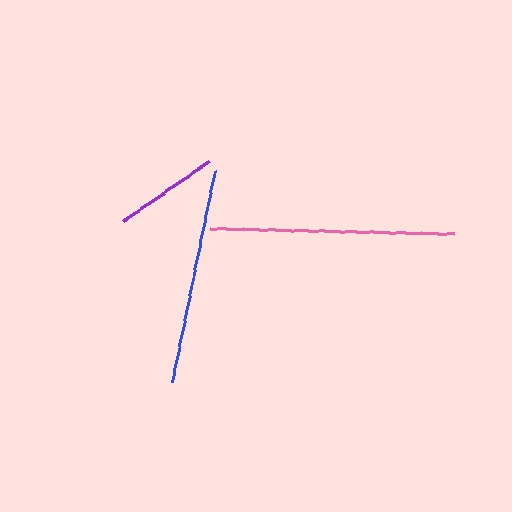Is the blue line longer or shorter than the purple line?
The blue line is longer than the purple line.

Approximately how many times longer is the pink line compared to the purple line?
The pink line is approximately 2.3 times the length of the purple line.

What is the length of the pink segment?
The pink segment is approximately 245 pixels long.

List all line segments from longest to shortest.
From longest to shortest: pink, blue, purple.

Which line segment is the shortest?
The purple line is the shortest at approximately 106 pixels.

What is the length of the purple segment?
The purple segment is approximately 106 pixels long.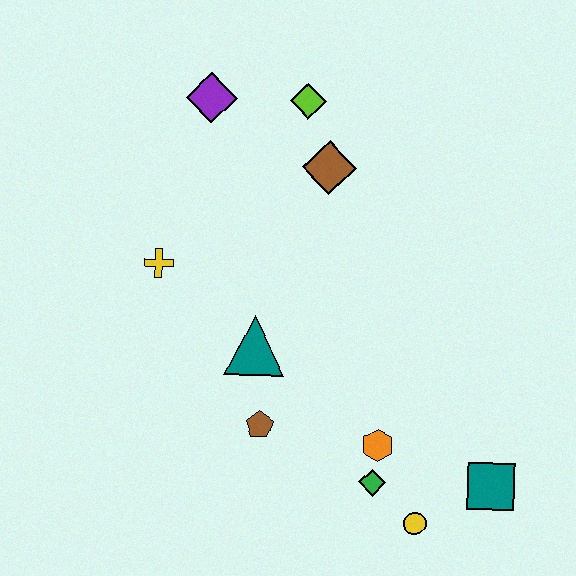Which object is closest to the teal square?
The yellow circle is closest to the teal square.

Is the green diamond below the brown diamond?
Yes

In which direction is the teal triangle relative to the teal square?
The teal triangle is to the left of the teal square.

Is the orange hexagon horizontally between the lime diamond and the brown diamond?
No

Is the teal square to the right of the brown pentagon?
Yes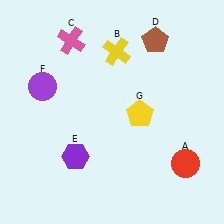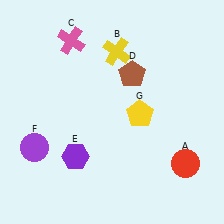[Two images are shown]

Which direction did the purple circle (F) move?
The purple circle (F) moved down.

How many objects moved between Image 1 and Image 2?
2 objects moved between the two images.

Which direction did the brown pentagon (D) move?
The brown pentagon (D) moved down.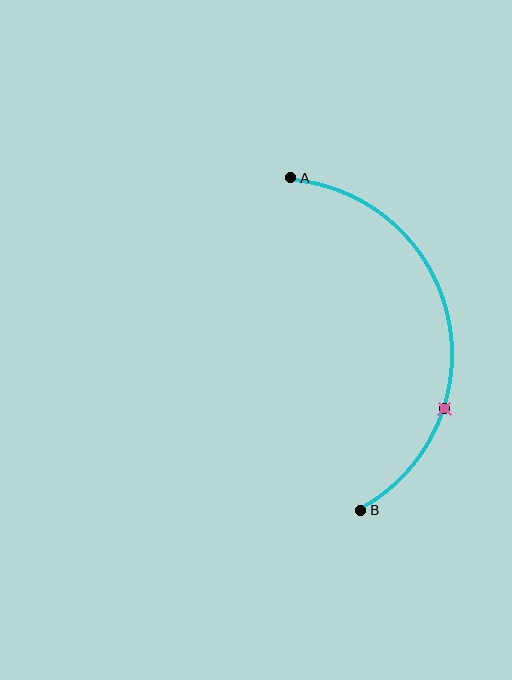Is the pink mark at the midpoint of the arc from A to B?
No. The pink mark lies on the arc but is closer to endpoint B. The arc midpoint would be at the point on the curve equidistant along the arc from both A and B.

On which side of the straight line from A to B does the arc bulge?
The arc bulges to the right of the straight line connecting A and B.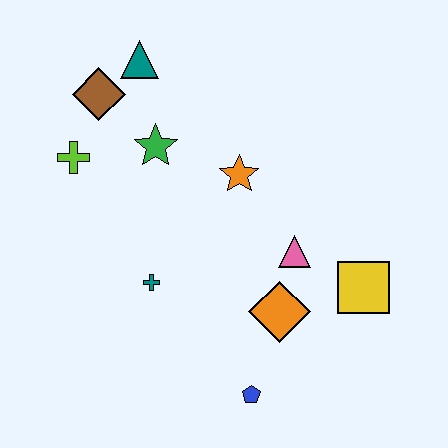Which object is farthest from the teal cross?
The teal triangle is farthest from the teal cross.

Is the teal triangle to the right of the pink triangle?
No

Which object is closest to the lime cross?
The brown diamond is closest to the lime cross.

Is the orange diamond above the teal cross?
No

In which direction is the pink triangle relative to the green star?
The pink triangle is to the right of the green star.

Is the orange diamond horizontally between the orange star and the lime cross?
No